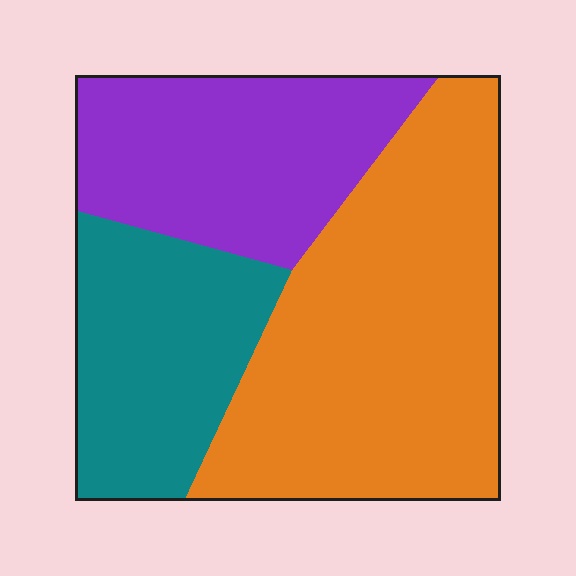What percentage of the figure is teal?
Teal takes up about one quarter (1/4) of the figure.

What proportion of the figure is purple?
Purple takes up about one quarter (1/4) of the figure.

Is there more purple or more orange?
Orange.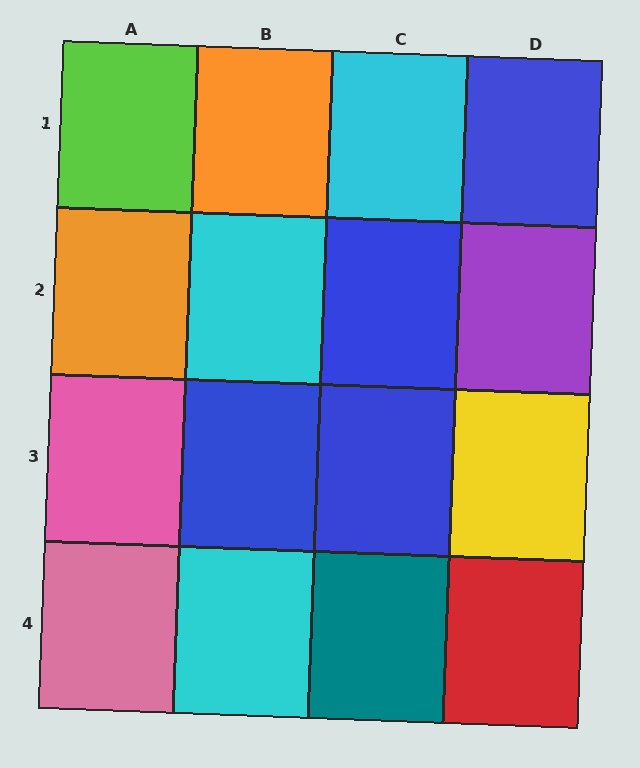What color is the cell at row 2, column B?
Cyan.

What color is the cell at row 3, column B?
Blue.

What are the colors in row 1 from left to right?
Lime, orange, cyan, blue.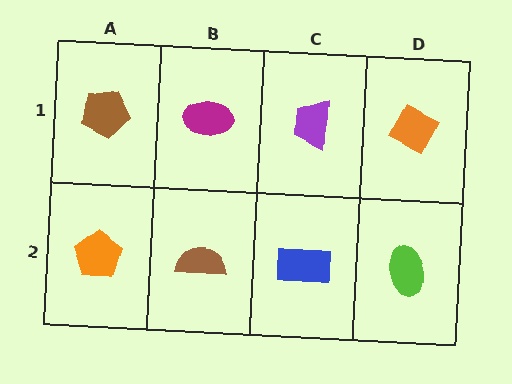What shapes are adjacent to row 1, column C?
A blue rectangle (row 2, column C), a magenta ellipse (row 1, column B), an orange diamond (row 1, column D).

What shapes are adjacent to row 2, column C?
A purple trapezoid (row 1, column C), a brown semicircle (row 2, column B), a lime ellipse (row 2, column D).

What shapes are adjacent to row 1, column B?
A brown semicircle (row 2, column B), a brown pentagon (row 1, column A), a purple trapezoid (row 1, column C).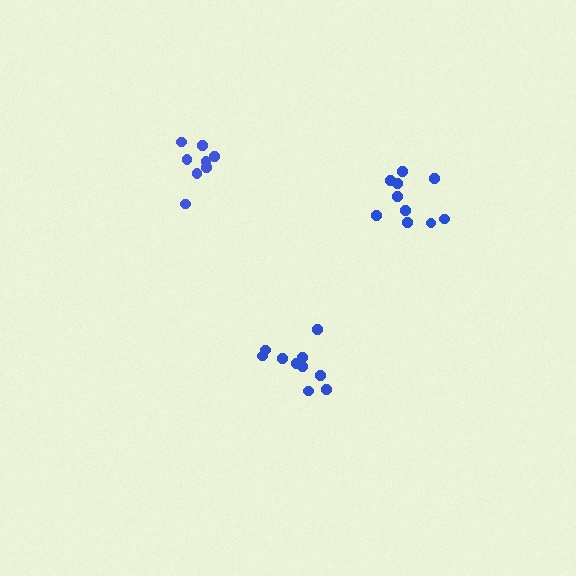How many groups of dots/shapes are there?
There are 3 groups.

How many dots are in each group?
Group 1: 10 dots, Group 2: 10 dots, Group 3: 8 dots (28 total).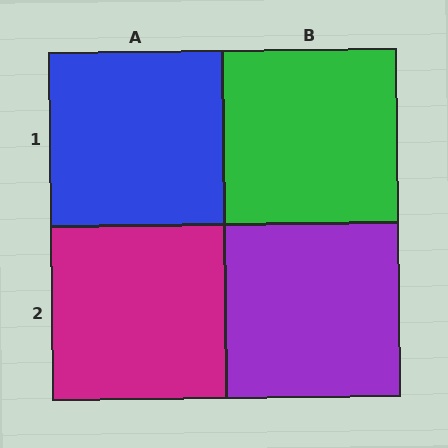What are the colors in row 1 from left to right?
Blue, green.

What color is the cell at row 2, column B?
Purple.